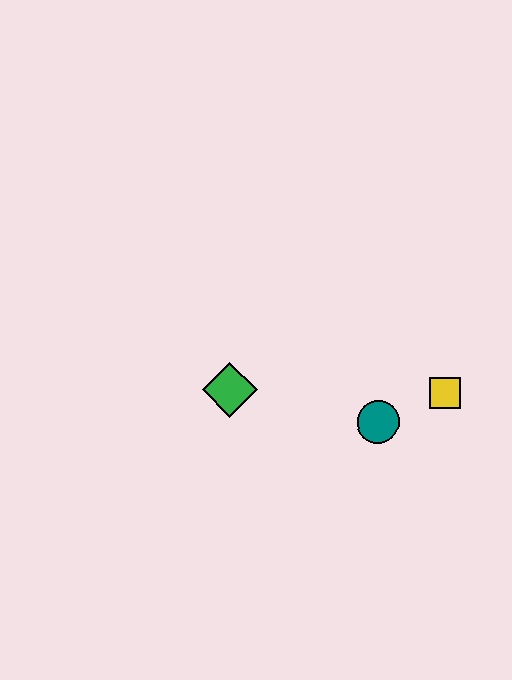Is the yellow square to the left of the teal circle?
No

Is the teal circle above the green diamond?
No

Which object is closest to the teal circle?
The yellow square is closest to the teal circle.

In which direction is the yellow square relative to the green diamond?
The yellow square is to the right of the green diamond.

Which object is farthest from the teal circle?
The green diamond is farthest from the teal circle.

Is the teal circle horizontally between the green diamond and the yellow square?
Yes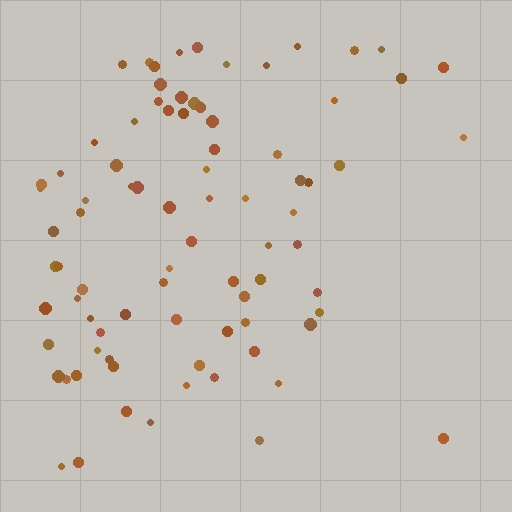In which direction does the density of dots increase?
From right to left, with the left side densest.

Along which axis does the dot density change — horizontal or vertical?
Horizontal.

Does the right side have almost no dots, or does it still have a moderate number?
Still a moderate number, just noticeably fewer than the left.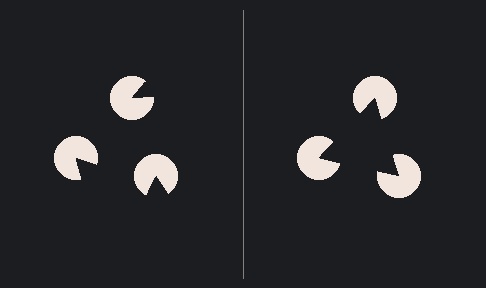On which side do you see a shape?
An illusory triangle appears on the right side. On the left side the wedge cuts are rotated, so no coherent shape forms.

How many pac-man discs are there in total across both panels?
6 — 3 on each side.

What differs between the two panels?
The pac-man discs are positioned identically on both sides; only the wedge orientations differ. On the right they align to a triangle; on the left they are misaligned.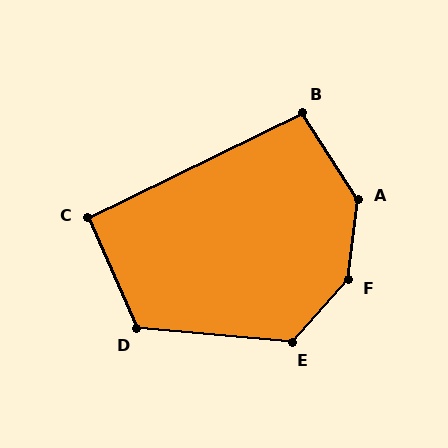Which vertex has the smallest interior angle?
C, at approximately 92 degrees.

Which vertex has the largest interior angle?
F, at approximately 145 degrees.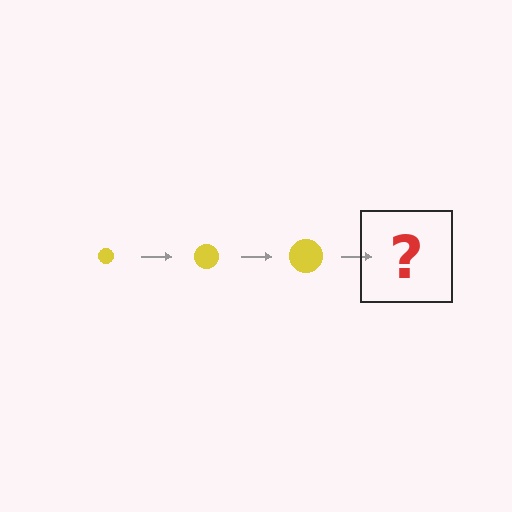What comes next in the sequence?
The next element should be a yellow circle, larger than the previous one.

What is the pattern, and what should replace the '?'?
The pattern is that the circle gets progressively larger each step. The '?' should be a yellow circle, larger than the previous one.